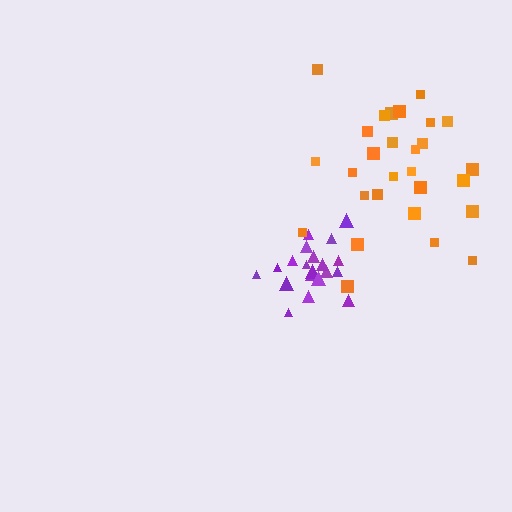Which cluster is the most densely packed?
Purple.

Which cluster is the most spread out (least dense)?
Orange.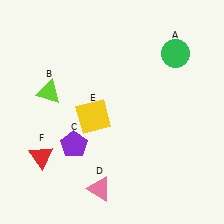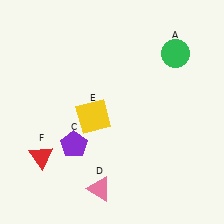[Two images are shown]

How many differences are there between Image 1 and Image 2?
There is 1 difference between the two images.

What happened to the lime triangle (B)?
The lime triangle (B) was removed in Image 2. It was in the top-left area of Image 1.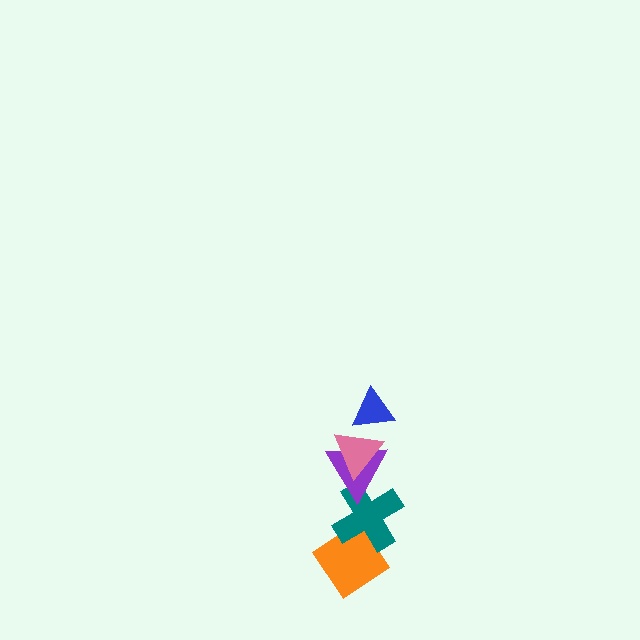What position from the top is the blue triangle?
The blue triangle is 1st from the top.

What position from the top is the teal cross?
The teal cross is 4th from the top.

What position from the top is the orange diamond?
The orange diamond is 5th from the top.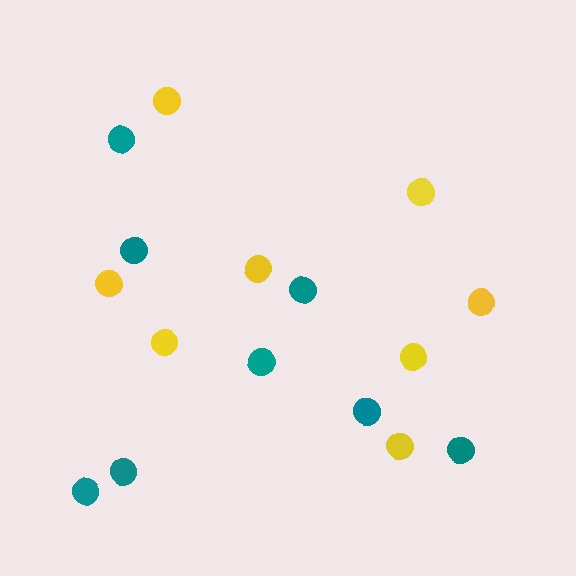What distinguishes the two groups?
There are 2 groups: one group of yellow circles (8) and one group of teal circles (8).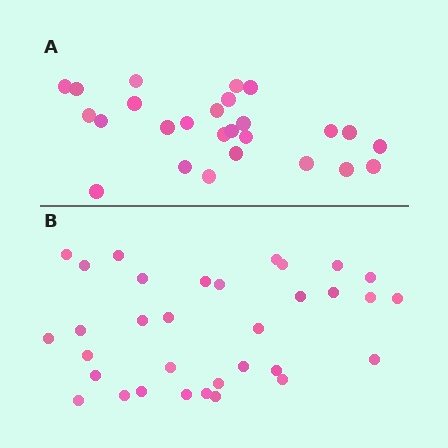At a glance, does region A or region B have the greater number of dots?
Region B (the bottom region) has more dots.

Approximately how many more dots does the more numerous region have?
Region B has roughly 8 or so more dots than region A.